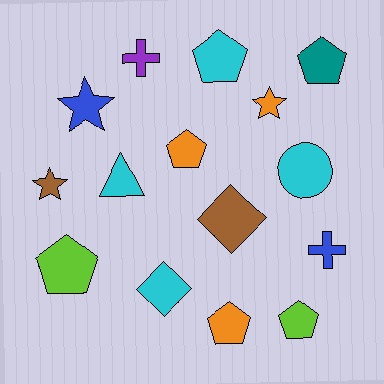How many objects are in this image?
There are 15 objects.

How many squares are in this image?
There are no squares.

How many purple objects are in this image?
There is 1 purple object.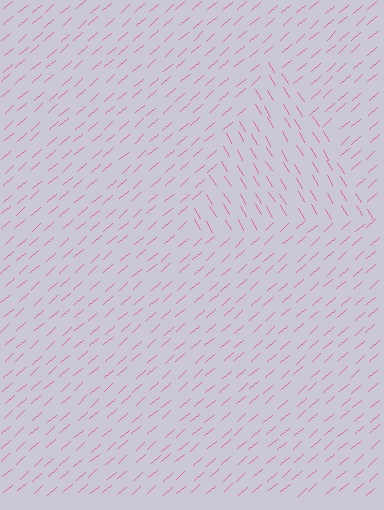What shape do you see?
I see a triangle.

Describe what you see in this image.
The image is filled with small pink line segments. A triangle region in the image has lines oriented differently from the surrounding lines, creating a visible texture boundary.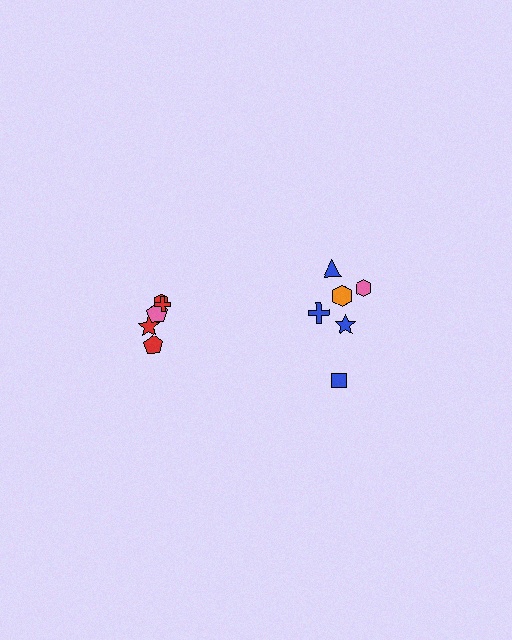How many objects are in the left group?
There are 5 objects.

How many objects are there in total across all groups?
There are 12 objects.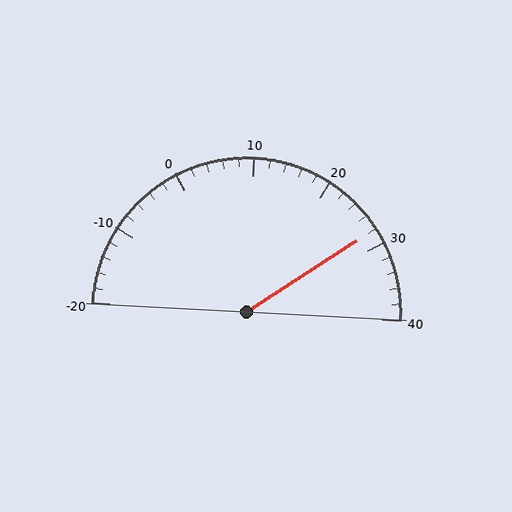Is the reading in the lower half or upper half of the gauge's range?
The reading is in the upper half of the range (-20 to 40).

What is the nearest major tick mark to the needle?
The nearest major tick mark is 30.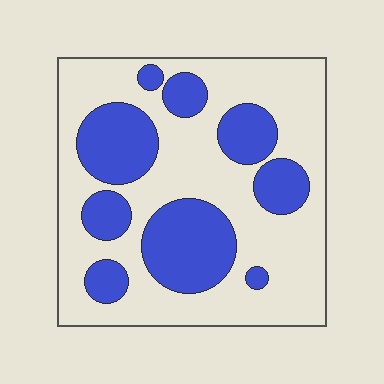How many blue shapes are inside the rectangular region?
9.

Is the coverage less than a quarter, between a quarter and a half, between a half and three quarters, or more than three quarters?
Between a quarter and a half.